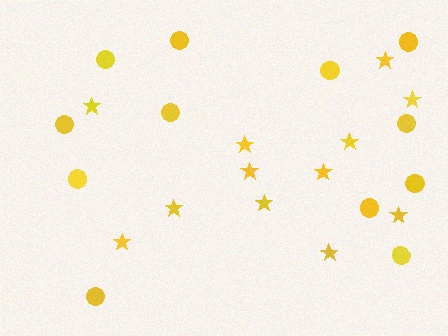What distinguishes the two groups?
There are 2 groups: one group of circles (12) and one group of stars (12).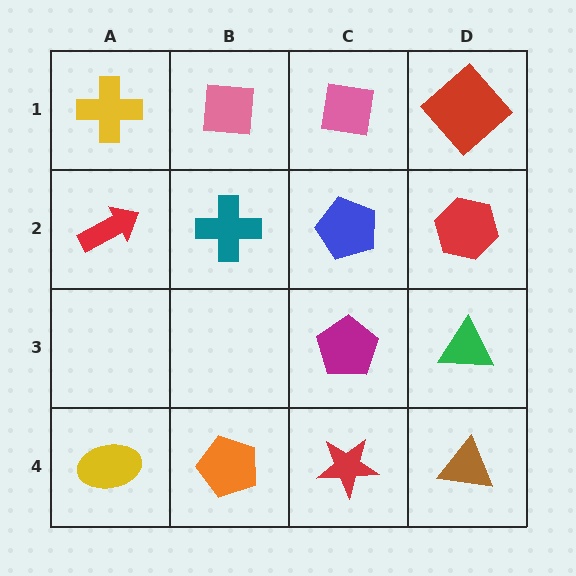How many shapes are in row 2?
4 shapes.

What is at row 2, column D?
A red hexagon.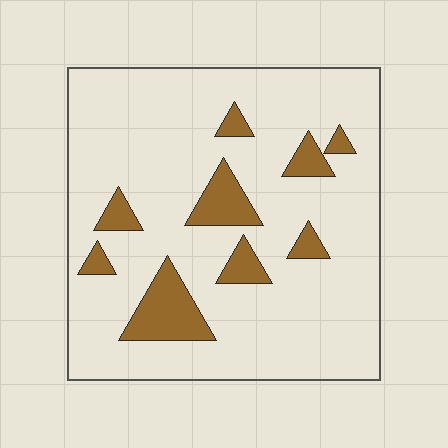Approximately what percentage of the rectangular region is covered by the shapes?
Approximately 15%.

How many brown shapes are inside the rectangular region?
9.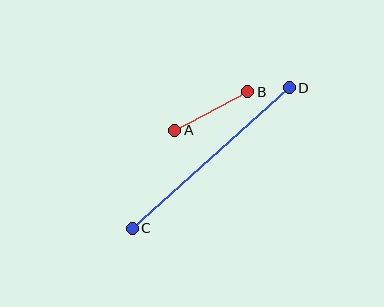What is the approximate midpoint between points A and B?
The midpoint is at approximately (211, 111) pixels.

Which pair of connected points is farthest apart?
Points C and D are farthest apart.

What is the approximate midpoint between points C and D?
The midpoint is at approximately (211, 158) pixels.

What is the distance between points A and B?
The distance is approximately 82 pixels.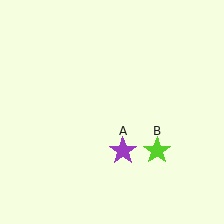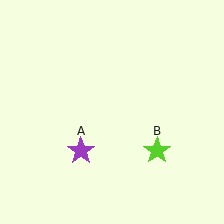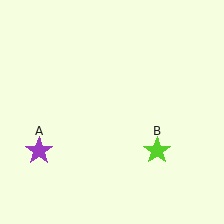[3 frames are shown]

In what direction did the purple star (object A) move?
The purple star (object A) moved left.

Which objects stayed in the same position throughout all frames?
Lime star (object B) remained stationary.